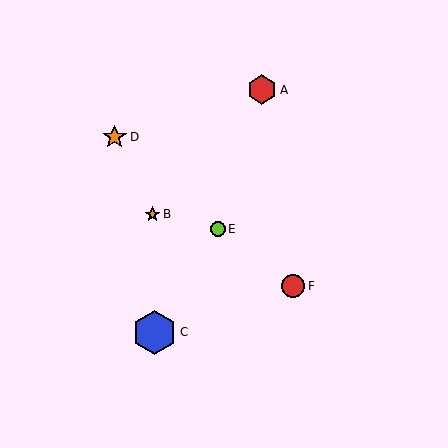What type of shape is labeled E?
Shape E is a lime circle.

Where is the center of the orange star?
The center of the orange star is at (153, 214).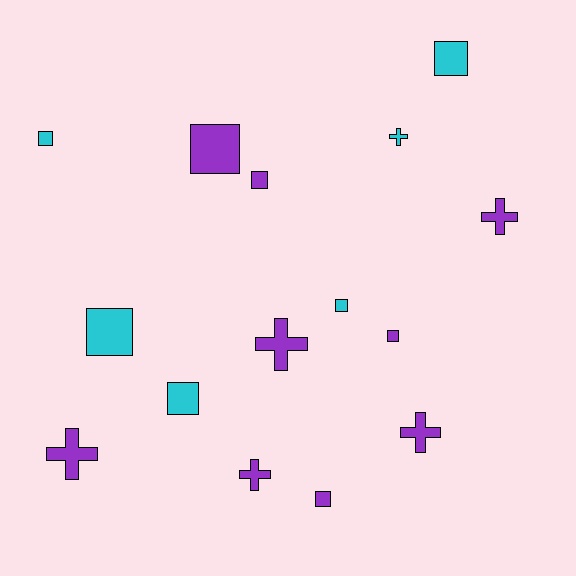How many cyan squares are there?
There are 5 cyan squares.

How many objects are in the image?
There are 15 objects.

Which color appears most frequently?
Purple, with 9 objects.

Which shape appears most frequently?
Square, with 9 objects.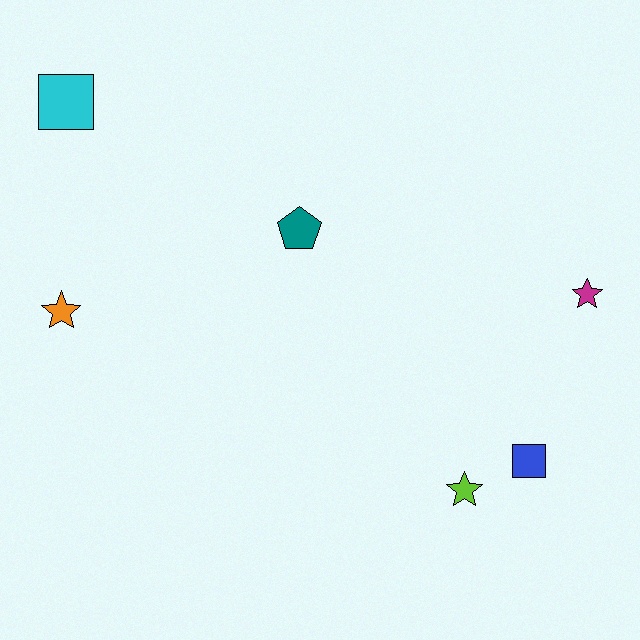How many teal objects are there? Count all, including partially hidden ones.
There is 1 teal object.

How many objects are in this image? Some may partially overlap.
There are 6 objects.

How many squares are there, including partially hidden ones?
There are 2 squares.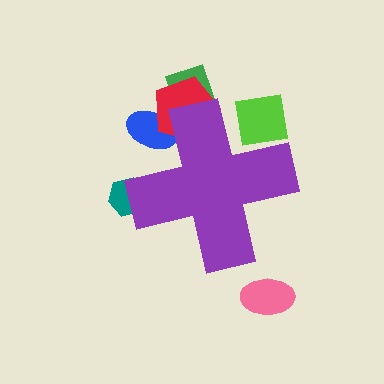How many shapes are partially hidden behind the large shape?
5 shapes are partially hidden.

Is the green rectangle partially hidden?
Yes, the green rectangle is partially hidden behind the purple cross.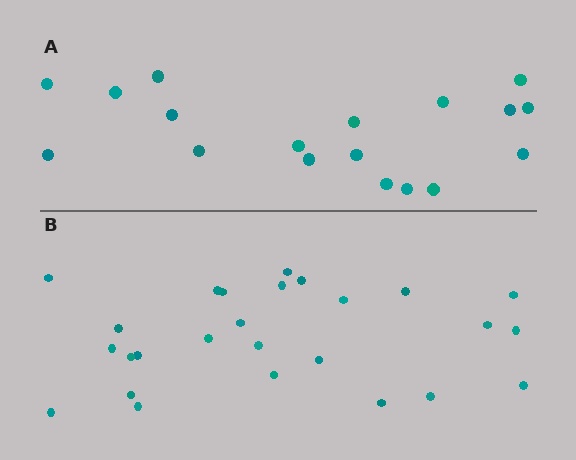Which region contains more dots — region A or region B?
Region B (the bottom region) has more dots.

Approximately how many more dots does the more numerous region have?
Region B has roughly 8 or so more dots than region A.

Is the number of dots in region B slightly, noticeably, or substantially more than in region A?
Region B has noticeably more, but not dramatically so. The ratio is roughly 1.4 to 1.